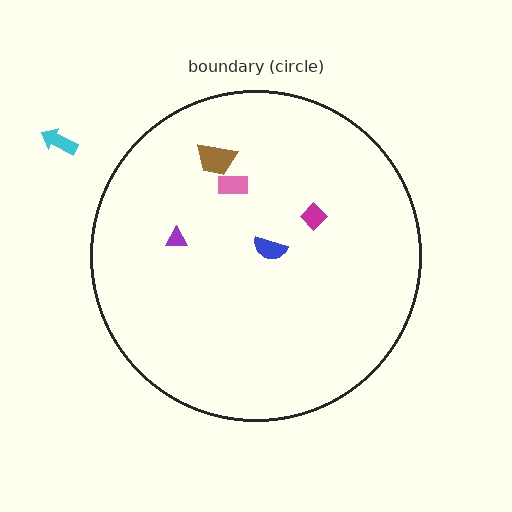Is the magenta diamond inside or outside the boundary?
Inside.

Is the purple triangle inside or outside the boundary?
Inside.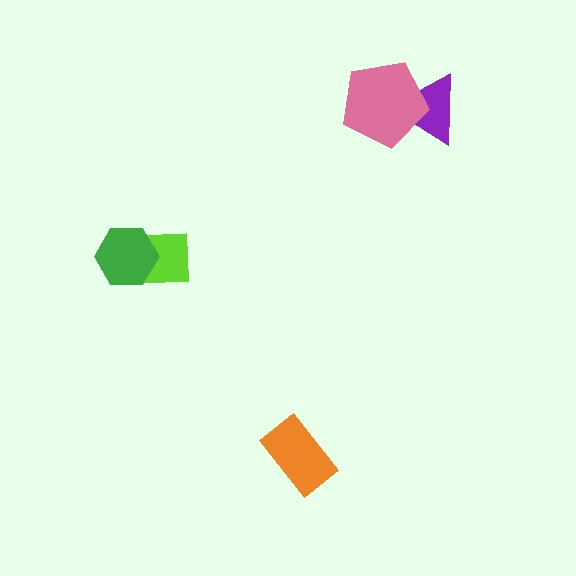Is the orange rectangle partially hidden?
No, no other shape covers it.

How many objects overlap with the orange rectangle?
0 objects overlap with the orange rectangle.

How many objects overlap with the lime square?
1 object overlaps with the lime square.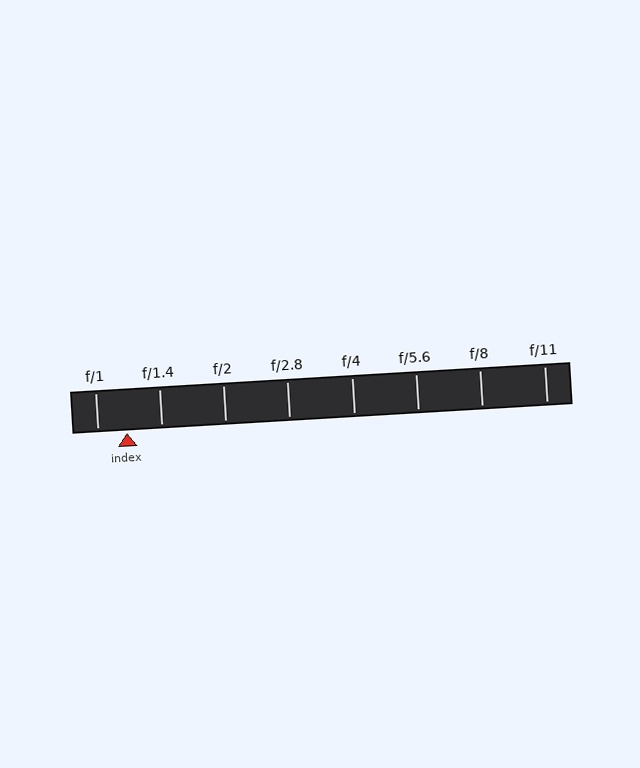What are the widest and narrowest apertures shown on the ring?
The widest aperture shown is f/1 and the narrowest is f/11.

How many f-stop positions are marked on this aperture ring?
There are 8 f-stop positions marked.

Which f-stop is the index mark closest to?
The index mark is closest to f/1.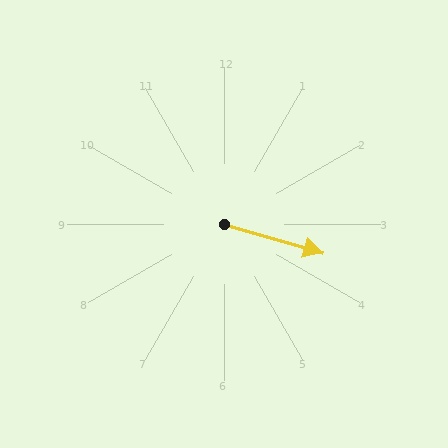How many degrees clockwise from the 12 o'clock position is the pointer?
Approximately 106 degrees.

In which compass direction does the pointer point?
East.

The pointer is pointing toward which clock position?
Roughly 4 o'clock.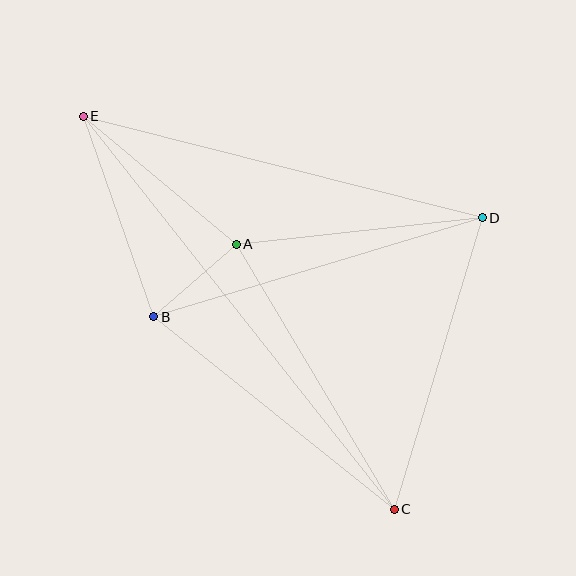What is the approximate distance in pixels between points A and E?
The distance between A and E is approximately 199 pixels.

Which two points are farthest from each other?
Points C and E are farthest from each other.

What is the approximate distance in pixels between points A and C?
The distance between A and C is approximately 308 pixels.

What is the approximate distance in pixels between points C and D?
The distance between C and D is approximately 305 pixels.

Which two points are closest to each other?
Points A and B are closest to each other.